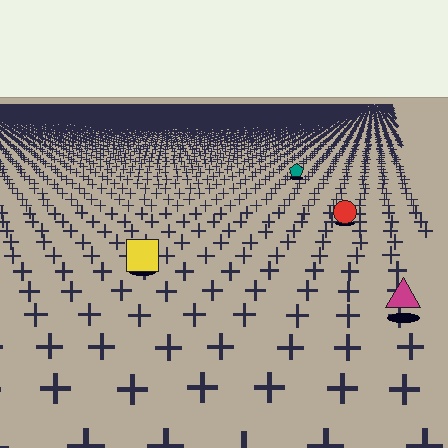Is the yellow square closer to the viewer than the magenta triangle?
No. The magenta triangle is closer — you can tell from the texture gradient: the ground texture is coarser near it.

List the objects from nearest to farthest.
From nearest to farthest: the magenta triangle, the yellow square, the red circle, the teal pentagon.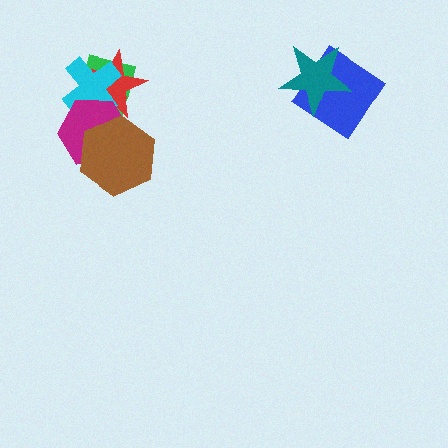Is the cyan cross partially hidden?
Yes, it is partially covered by another shape.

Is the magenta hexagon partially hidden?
Yes, it is partially covered by another shape.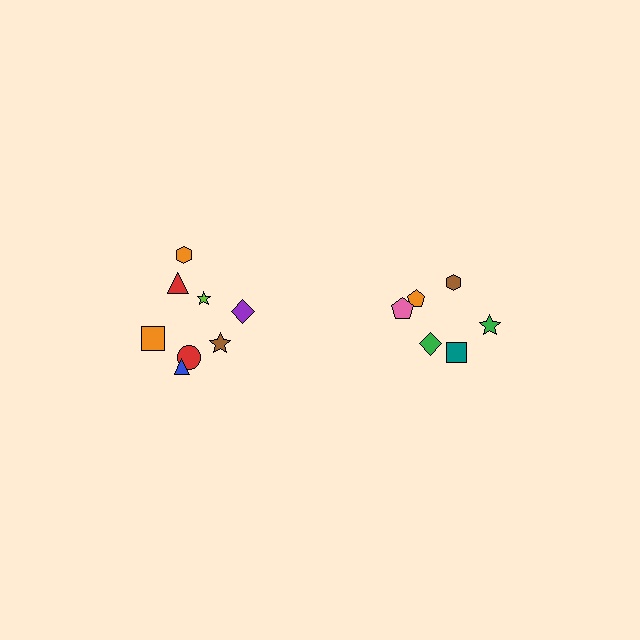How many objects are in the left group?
There are 8 objects.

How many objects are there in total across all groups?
There are 14 objects.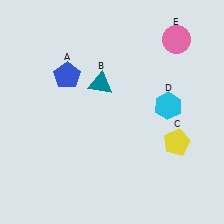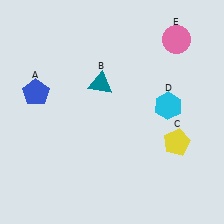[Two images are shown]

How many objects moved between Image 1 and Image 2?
1 object moved between the two images.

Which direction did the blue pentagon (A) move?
The blue pentagon (A) moved left.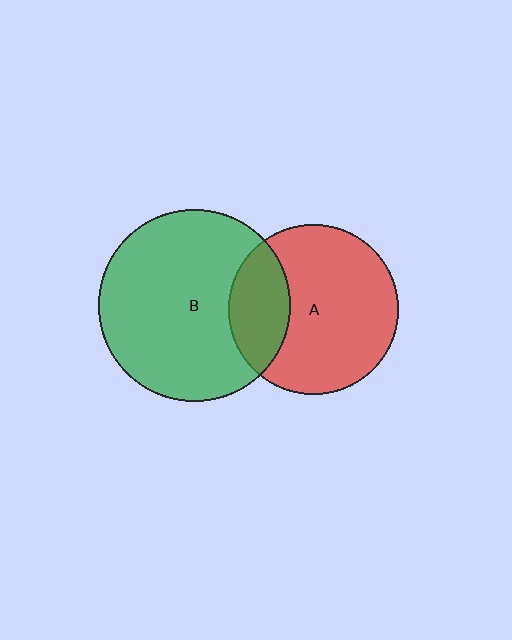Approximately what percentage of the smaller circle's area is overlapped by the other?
Approximately 25%.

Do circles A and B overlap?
Yes.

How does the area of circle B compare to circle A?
Approximately 1.3 times.